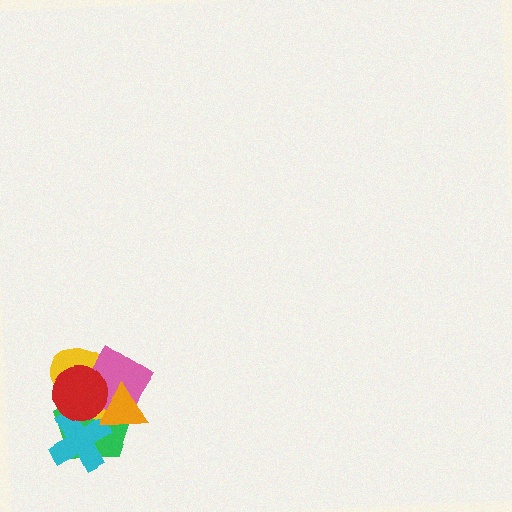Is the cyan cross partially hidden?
Yes, it is partially covered by another shape.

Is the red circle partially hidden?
No, no other shape covers it.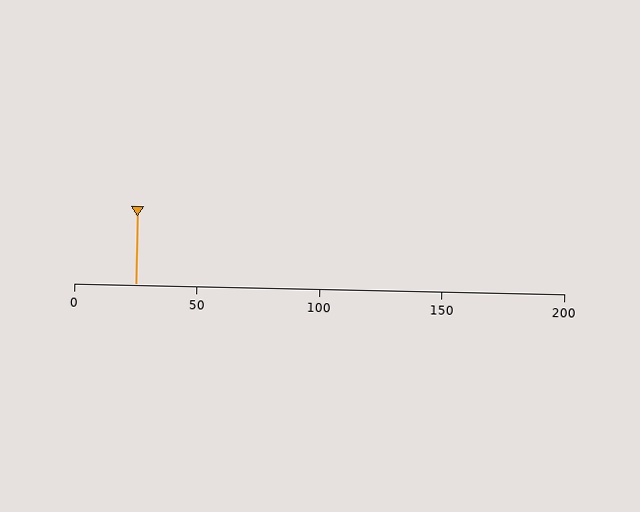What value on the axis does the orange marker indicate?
The marker indicates approximately 25.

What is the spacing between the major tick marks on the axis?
The major ticks are spaced 50 apart.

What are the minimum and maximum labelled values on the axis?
The axis runs from 0 to 200.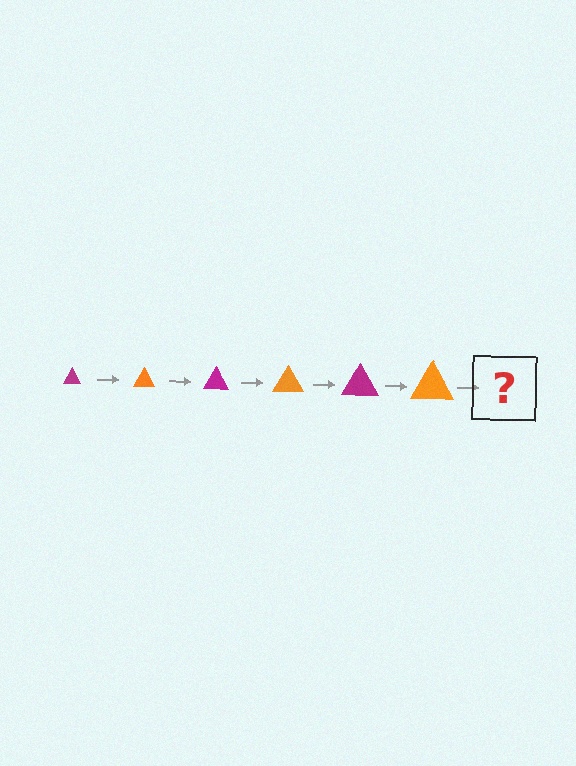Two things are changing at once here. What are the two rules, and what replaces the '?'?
The two rules are that the triangle grows larger each step and the color cycles through magenta and orange. The '?' should be a magenta triangle, larger than the previous one.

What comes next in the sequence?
The next element should be a magenta triangle, larger than the previous one.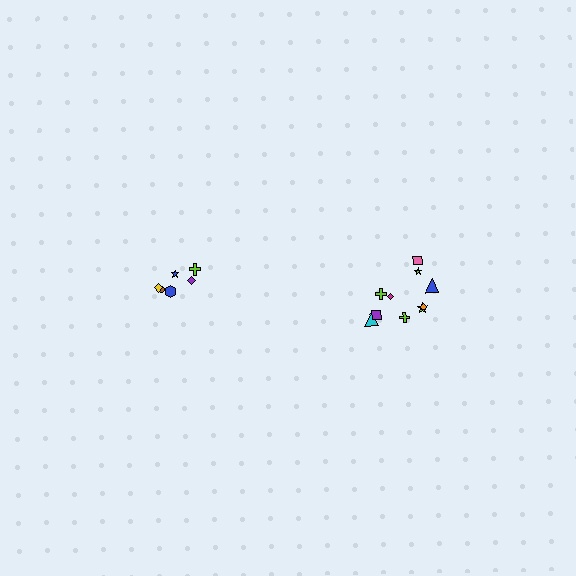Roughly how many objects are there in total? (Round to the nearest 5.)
Roughly 15 objects in total.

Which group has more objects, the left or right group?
The right group.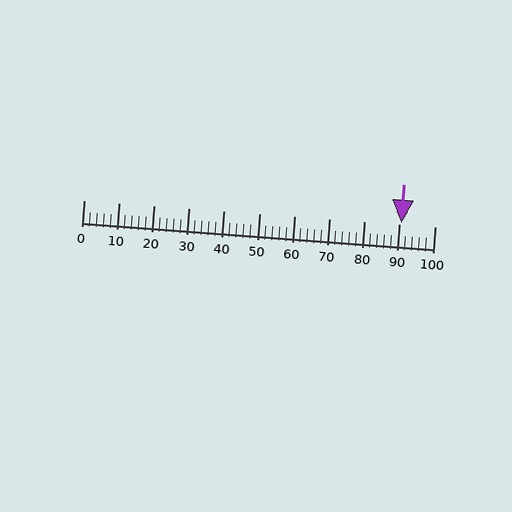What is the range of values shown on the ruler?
The ruler shows values from 0 to 100.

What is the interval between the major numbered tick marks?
The major tick marks are spaced 10 units apart.